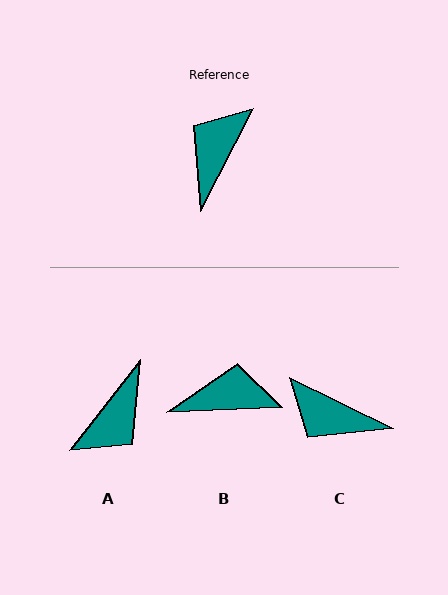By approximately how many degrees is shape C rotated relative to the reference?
Approximately 91 degrees counter-clockwise.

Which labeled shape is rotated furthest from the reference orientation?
A, about 169 degrees away.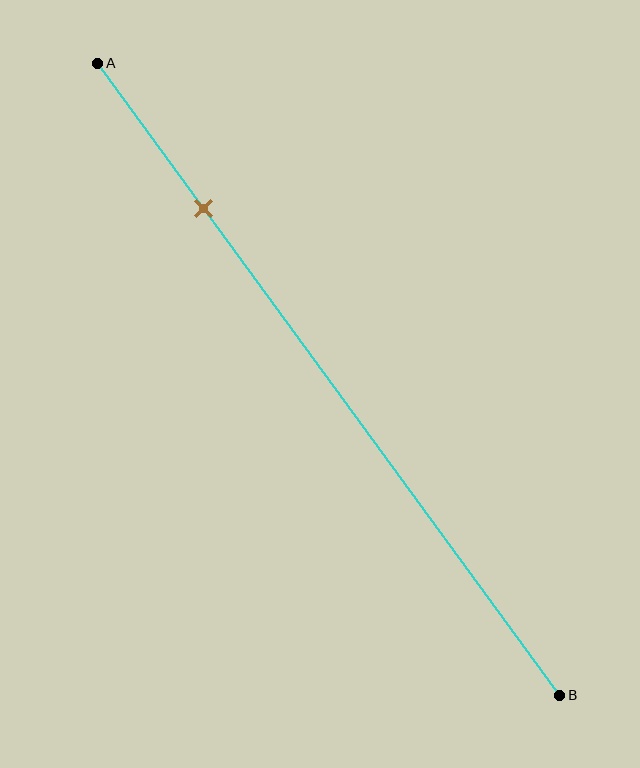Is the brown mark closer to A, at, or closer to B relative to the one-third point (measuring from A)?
The brown mark is closer to point A than the one-third point of segment AB.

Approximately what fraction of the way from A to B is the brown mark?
The brown mark is approximately 25% of the way from A to B.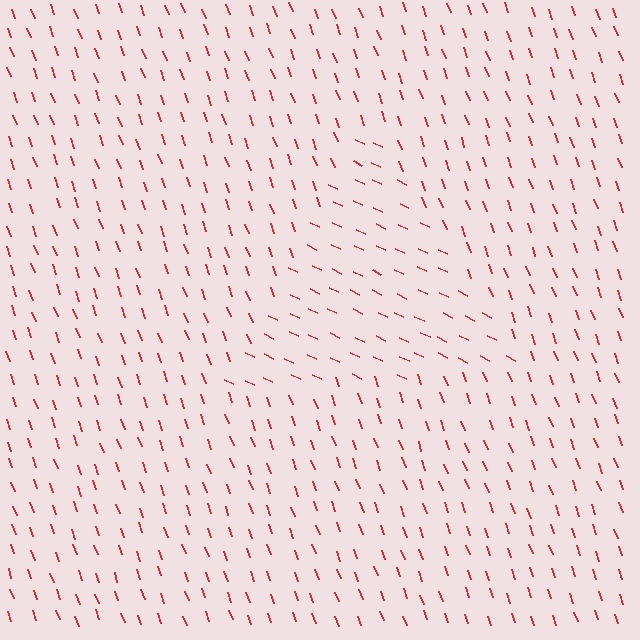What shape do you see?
I see a triangle.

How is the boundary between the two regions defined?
The boundary is defined purely by a change in line orientation (approximately 45 degrees difference). All lines are the same color and thickness.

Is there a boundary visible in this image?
Yes, there is a texture boundary formed by a change in line orientation.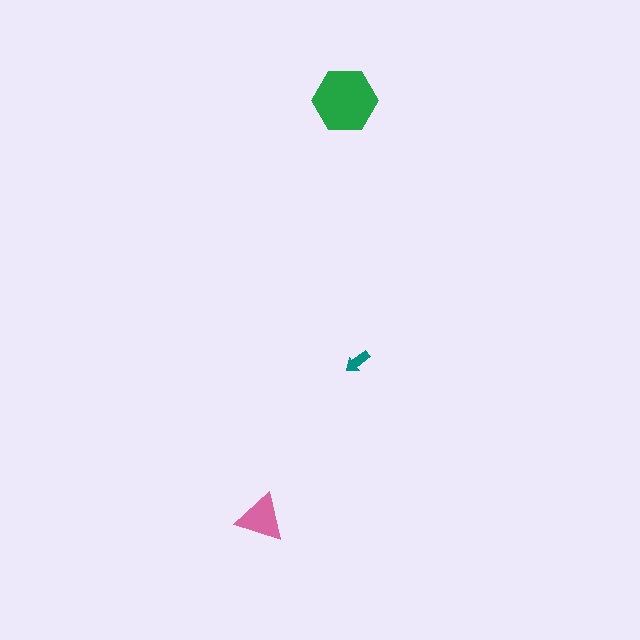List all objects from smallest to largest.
The teal arrow, the pink triangle, the green hexagon.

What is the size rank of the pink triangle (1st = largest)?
2nd.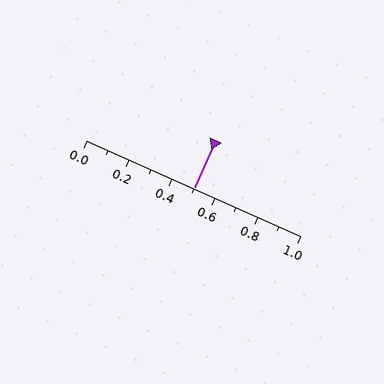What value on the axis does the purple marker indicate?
The marker indicates approximately 0.5.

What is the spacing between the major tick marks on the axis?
The major ticks are spaced 0.2 apart.